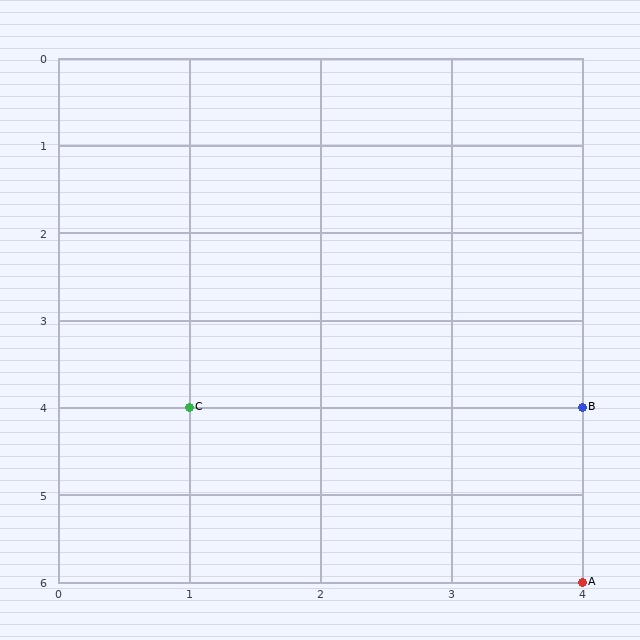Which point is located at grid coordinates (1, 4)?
Point C is at (1, 4).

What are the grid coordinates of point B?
Point B is at grid coordinates (4, 4).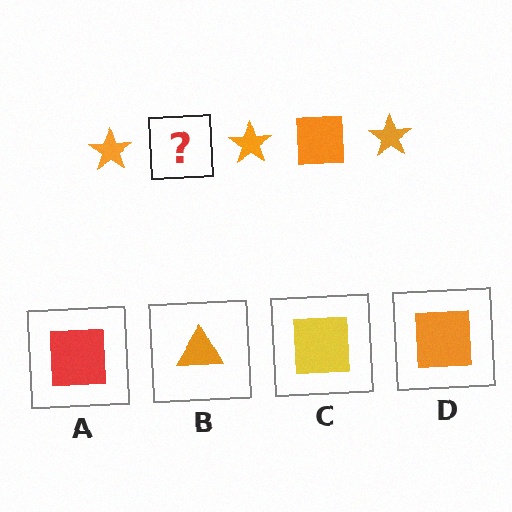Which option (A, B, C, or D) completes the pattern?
D.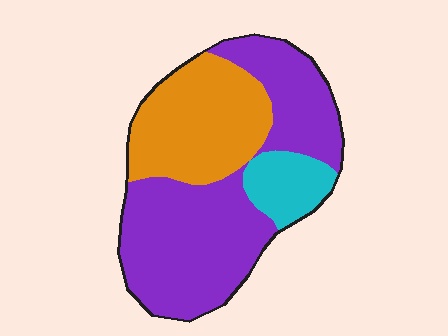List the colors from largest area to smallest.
From largest to smallest: purple, orange, cyan.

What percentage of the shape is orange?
Orange covers around 30% of the shape.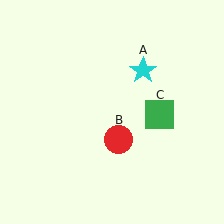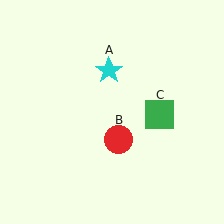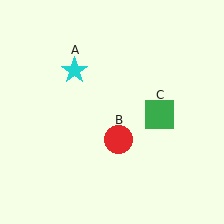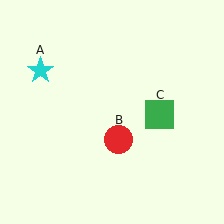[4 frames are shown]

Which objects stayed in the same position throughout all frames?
Red circle (object B) and green square (object C) remained stationary.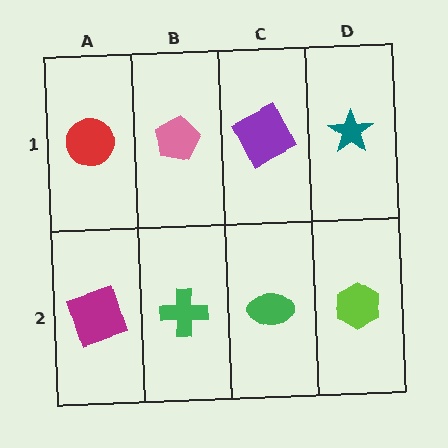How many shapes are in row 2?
4 shapes.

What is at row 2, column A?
A magenta square.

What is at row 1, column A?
A red circle.